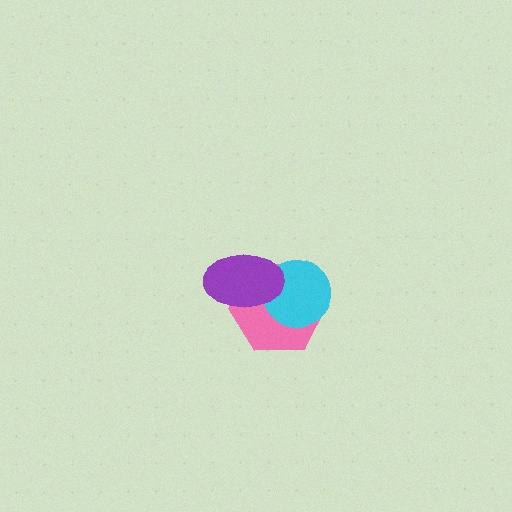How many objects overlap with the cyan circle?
2 objects overlap with the cyan circle.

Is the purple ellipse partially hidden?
No, no other shape covers it.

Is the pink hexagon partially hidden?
Yes, it is partially covered by another shape.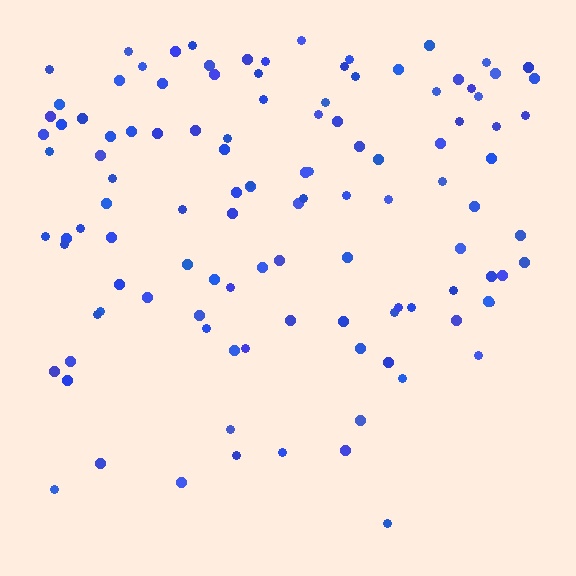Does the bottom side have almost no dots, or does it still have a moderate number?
Still a moderate number, just noticeably fewer than the top.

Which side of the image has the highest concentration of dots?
The top.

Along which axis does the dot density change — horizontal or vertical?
Vertical.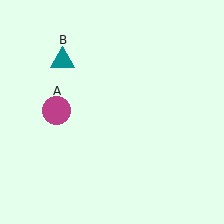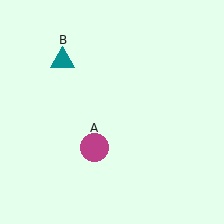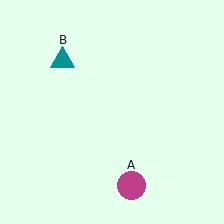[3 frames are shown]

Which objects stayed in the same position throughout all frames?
Teal triangle (object B) remained stationary.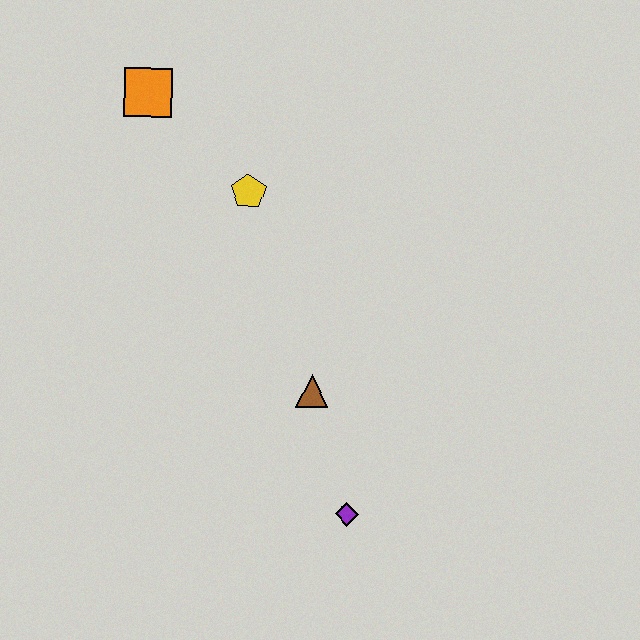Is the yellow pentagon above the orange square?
No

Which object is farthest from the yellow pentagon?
The purple diamond is farthest from the yellow pentagon.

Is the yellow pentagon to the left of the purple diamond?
Yes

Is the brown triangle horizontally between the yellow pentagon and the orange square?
No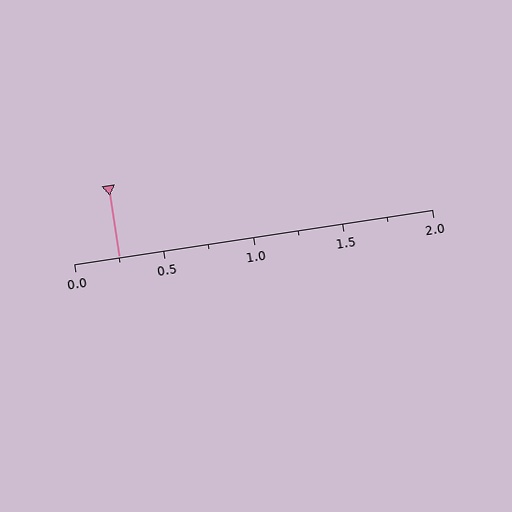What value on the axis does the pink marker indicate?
The marker indicates approximately 0.25.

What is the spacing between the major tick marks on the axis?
The major ticks are spaced 0.5 apart.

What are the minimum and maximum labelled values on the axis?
The axis runs from 0.0 to 2.0.